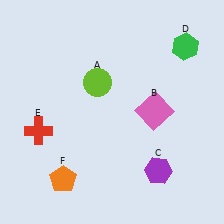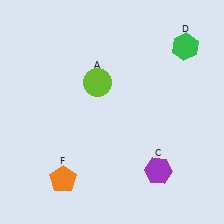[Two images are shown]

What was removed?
The red cross (E), the pink square (B) were removed in Image 2.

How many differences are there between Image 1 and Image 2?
There are 2 differences between the two images.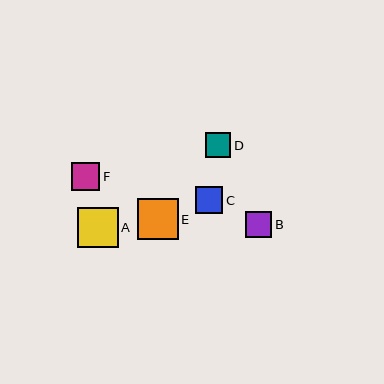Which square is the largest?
Square E is the largest with a size of approximately 41 pixels.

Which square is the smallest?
Square D is the smallest with a size of approximately 25 pixels.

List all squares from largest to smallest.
From largest to smallest: E, A, F, C, B, D.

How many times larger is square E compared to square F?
Square E is approximately 1.5 times the size of square F.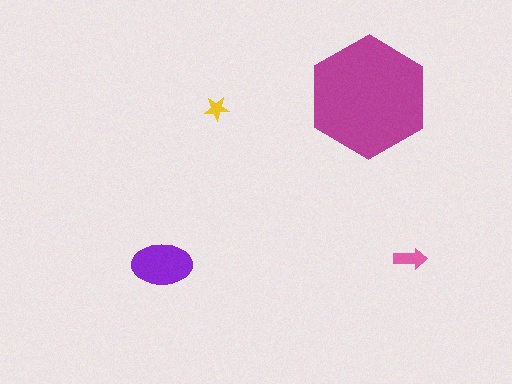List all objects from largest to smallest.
The magenta hexagon, the purple ellipse, the pink arrow, the yellow star.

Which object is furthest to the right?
The pink arrow is rightmost.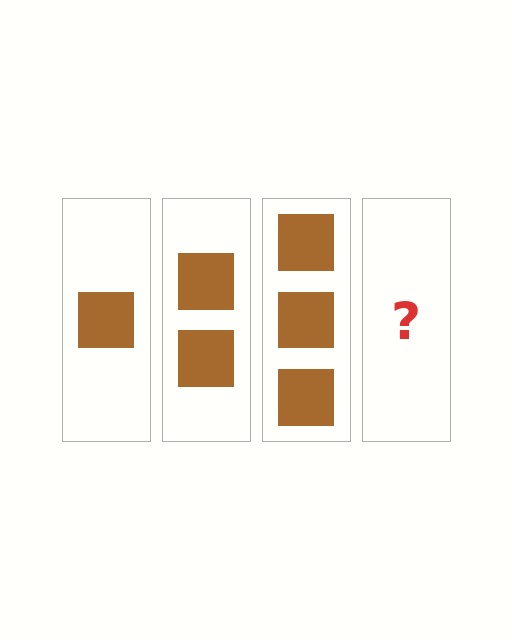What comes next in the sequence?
The next element should be 4 squares.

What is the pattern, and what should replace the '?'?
The pattern is that each step adds one more square. The '?' should be 4 squares.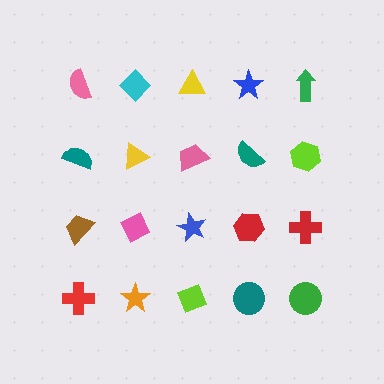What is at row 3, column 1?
A brown trapezoid.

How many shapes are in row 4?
5 shapes.